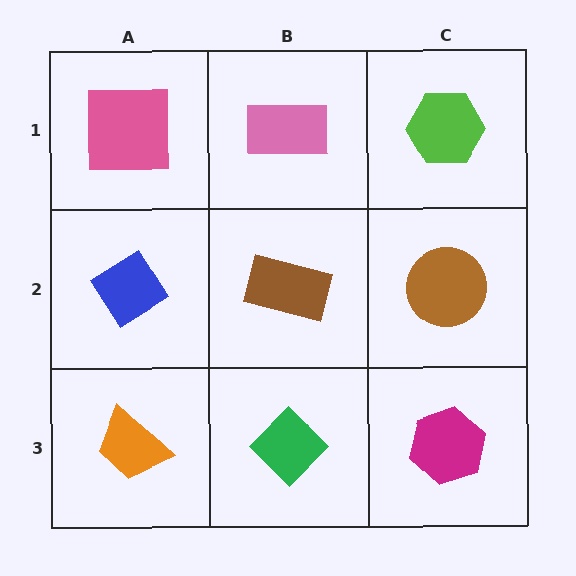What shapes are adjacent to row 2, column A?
A pink square (row 1, column A), an orange trapezoid (row 3, column A), a brown rectangle (row 2, column B).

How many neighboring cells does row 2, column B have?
4.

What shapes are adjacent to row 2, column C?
A lime hexagon (row 1, column C), a magenta hexagon (row 3, column C), a brown rectangle (row 2, column B).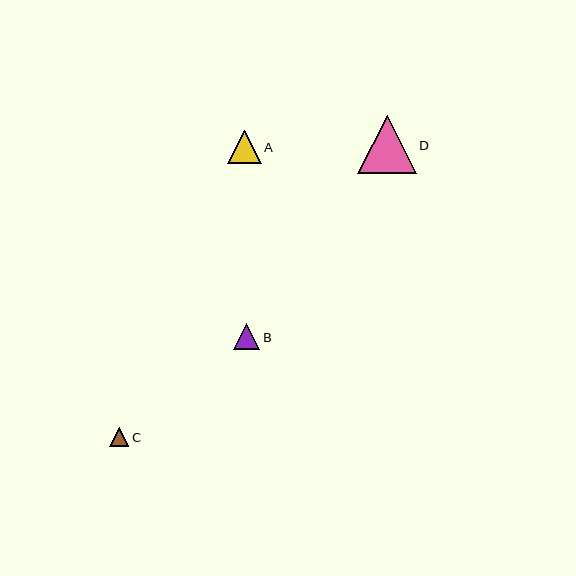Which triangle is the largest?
Triangle D is the largest with a size of approximately 58 pixels.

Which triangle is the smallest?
Triangle C is the smallest with a size of approximately 20 pixels.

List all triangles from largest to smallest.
From largest to smallest: D, A, B, C.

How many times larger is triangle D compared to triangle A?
Triangle D is approximately 1.7 times the size of triangle A.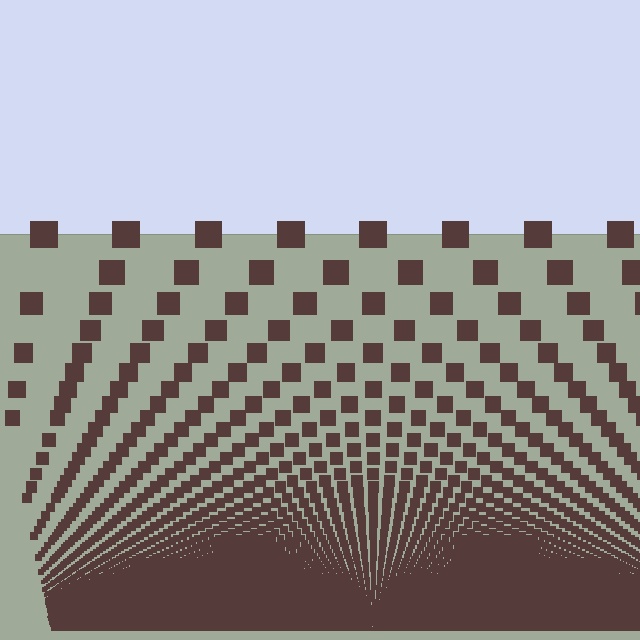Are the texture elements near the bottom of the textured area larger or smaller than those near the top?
Smaller. The gradient is inverted — elements near the bottom are smaller and denser.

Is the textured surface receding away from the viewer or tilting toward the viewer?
The surface appears to tilt toward the viewer. Texture elements get larger and sparser toward the top.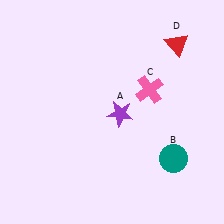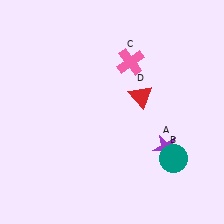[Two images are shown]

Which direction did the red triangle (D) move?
The red triangle (D) moved down.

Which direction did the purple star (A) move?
The purple star (A) moved right.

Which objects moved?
The objects that moved are: the purple star (A), the pink cross (C), the red triangle (D).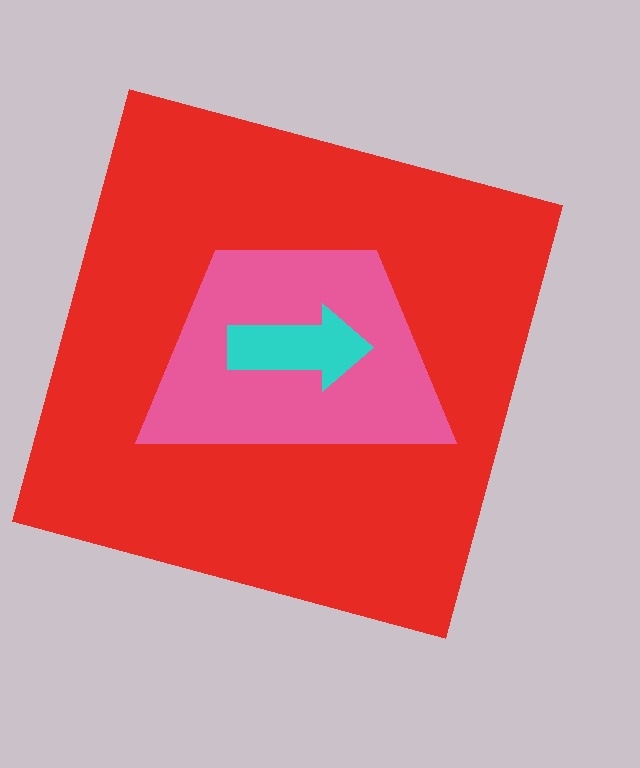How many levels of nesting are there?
3.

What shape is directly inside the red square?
The pink trapezoid.